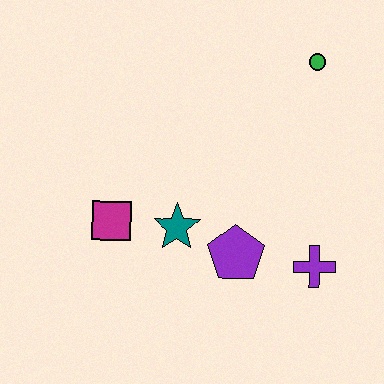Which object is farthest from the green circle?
The magenta square is farthest from the green circle.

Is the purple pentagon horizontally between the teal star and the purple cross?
Yes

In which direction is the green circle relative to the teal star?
The green circle is above the teal star.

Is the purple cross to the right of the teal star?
Yes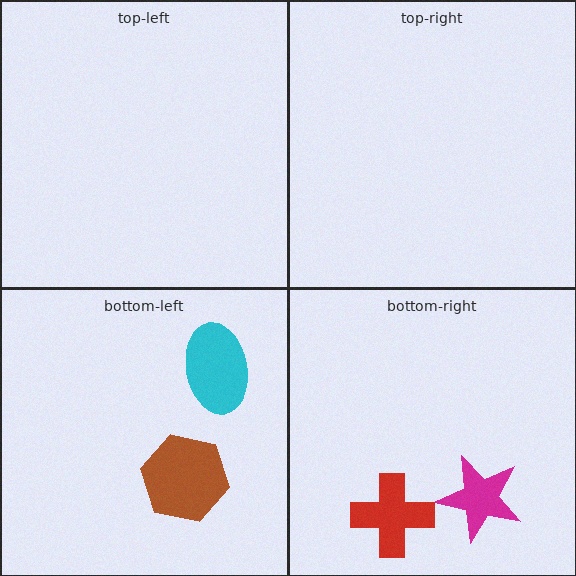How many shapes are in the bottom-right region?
2.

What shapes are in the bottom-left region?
The cyan ellipse, the brown hexagon.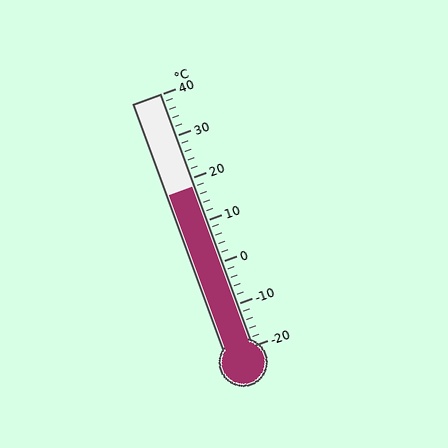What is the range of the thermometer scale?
The thermometer scale ranges from -20°C to 40°C.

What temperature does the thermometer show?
The thermometer shows approximately 18°C.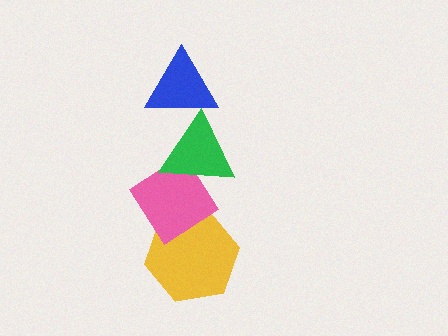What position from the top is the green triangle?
The green triangle is 2nd from the top.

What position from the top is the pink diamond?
The pink diamond is 3rd from the top.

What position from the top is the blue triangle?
The blue triangle is 1st from the top.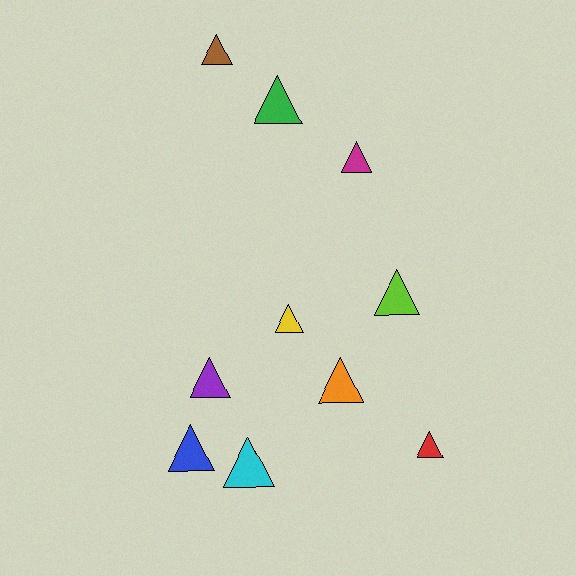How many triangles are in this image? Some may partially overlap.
There are 10 triangles.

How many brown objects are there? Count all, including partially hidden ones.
There is 1 brown object.